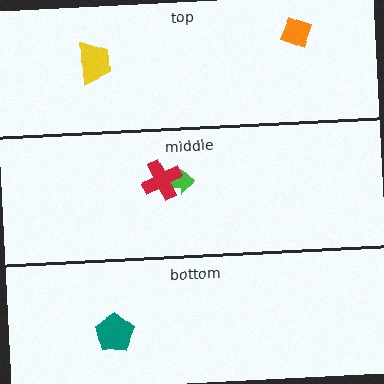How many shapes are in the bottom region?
1.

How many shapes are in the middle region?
2.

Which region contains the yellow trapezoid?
The top region.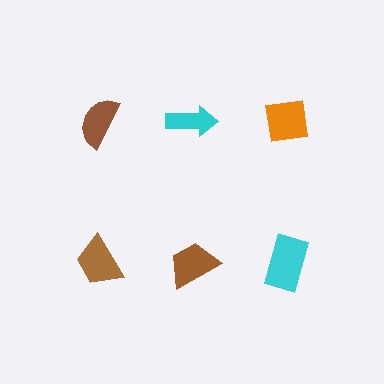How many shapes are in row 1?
3 shapes.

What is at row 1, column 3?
An orange square.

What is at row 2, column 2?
A brown trapezoid.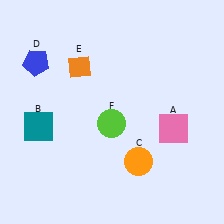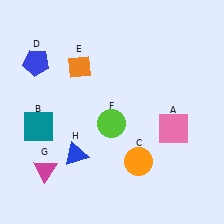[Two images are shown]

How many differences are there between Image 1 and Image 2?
There are 2 differences between the two images.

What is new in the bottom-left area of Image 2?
A magenta triangle (G) was added in the bottom-left area of Image 2.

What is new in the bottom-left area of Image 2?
A blue triangle (H) was added in the bottom-left area of Image 2.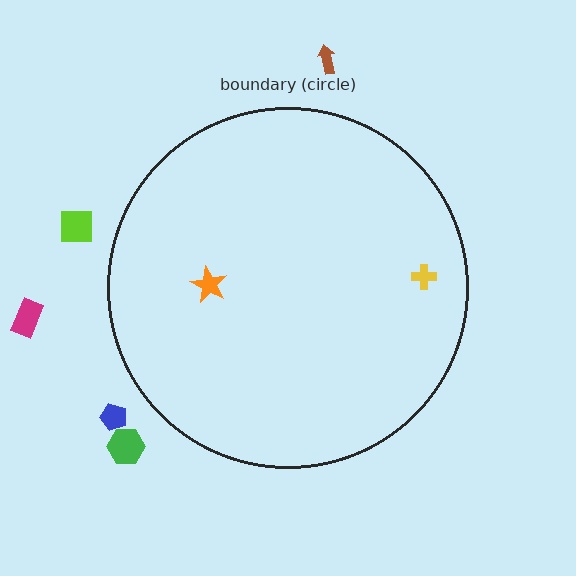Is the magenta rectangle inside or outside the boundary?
Outside.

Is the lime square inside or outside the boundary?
Outside.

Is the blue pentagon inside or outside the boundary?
Outside.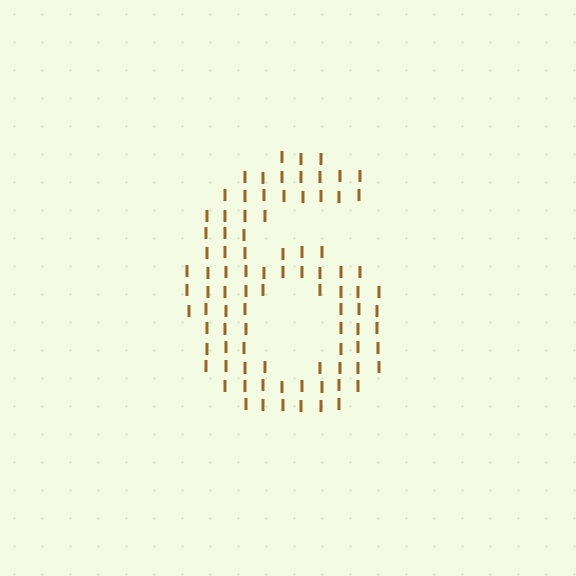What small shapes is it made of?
It is made of small letter I's.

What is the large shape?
The large shape is the digit 6.